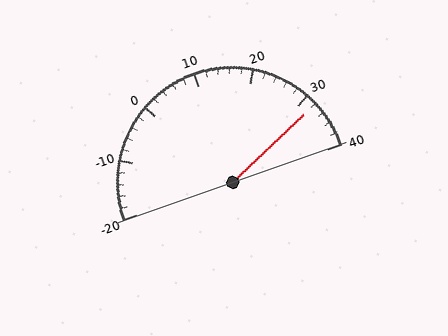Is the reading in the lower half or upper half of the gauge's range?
The reading is in the upper half of the range (-20 to 40).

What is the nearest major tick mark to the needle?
The nearest major tick mark is 30.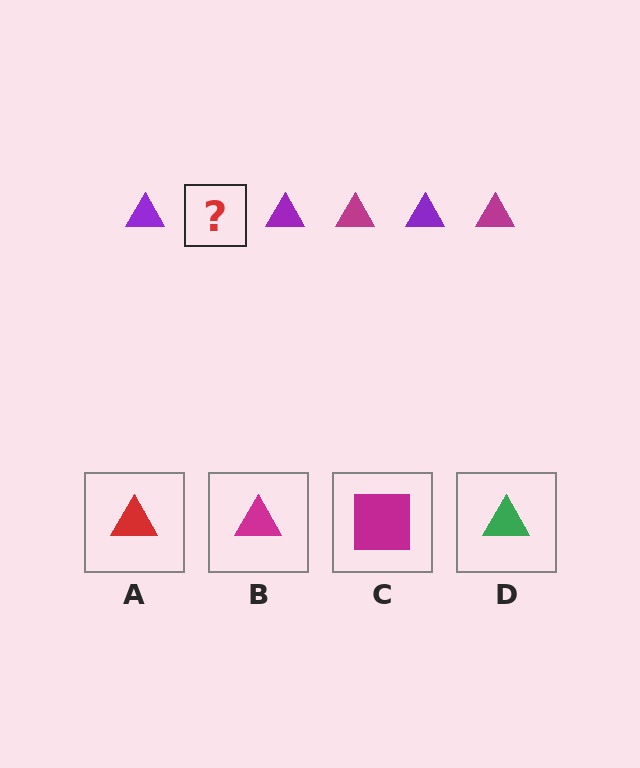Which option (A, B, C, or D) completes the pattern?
B.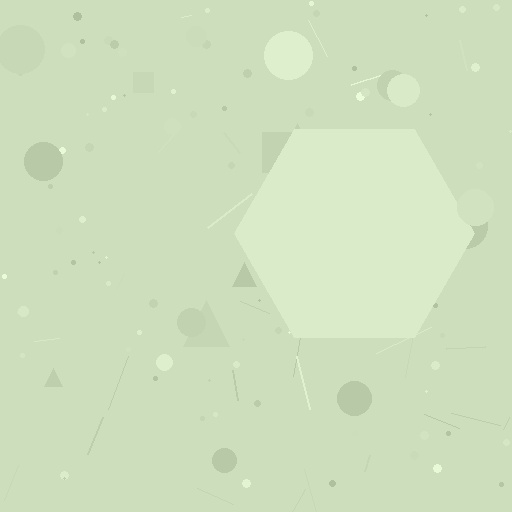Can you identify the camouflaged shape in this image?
The camouflaged shape is a hexagon.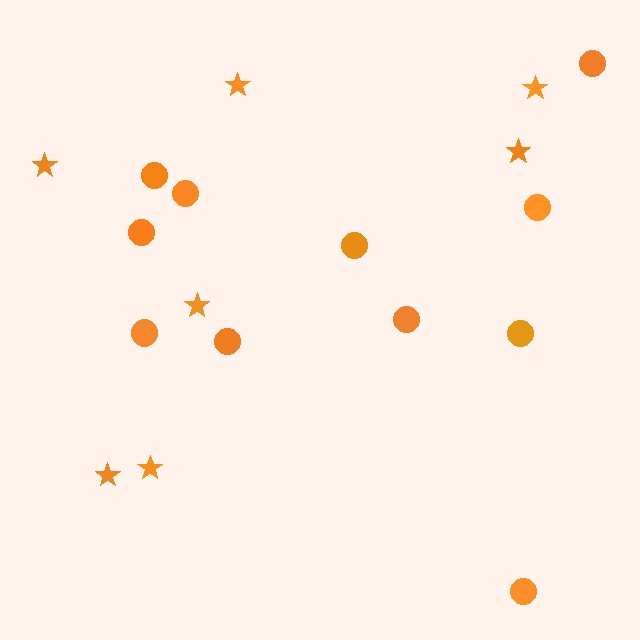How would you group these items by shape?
There are 2 groups: one group of stars (7) and one group of circles (11).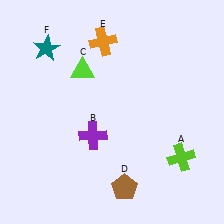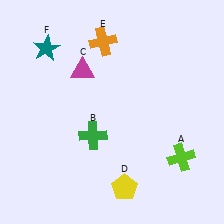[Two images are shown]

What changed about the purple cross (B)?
In Image 1, B is purple. In Image 2, it changed to green.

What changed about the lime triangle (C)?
In Image 1, C is lime. In Image 2, it changed to magenta.